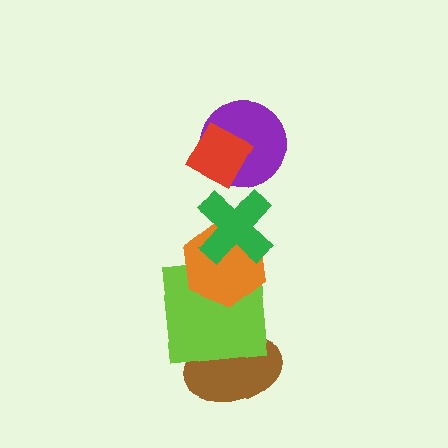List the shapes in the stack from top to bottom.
From top to bottom: the red diamond, the purple circle, the green cross, the orange hexagon, the lime square, the brown ellipse.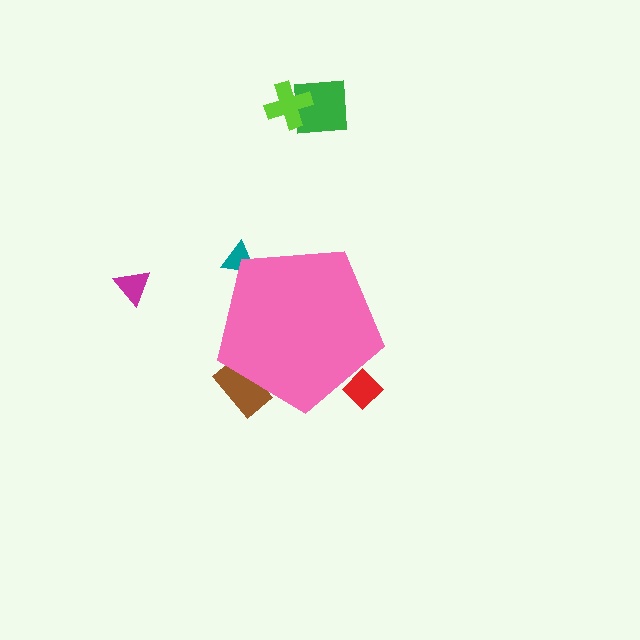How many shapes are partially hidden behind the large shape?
3 shapes are partially hidden.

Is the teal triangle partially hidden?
Yes, the teal triangle is partially hidden behind the pink pentagon.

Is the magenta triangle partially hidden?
No, the magenta triangle is fully visible.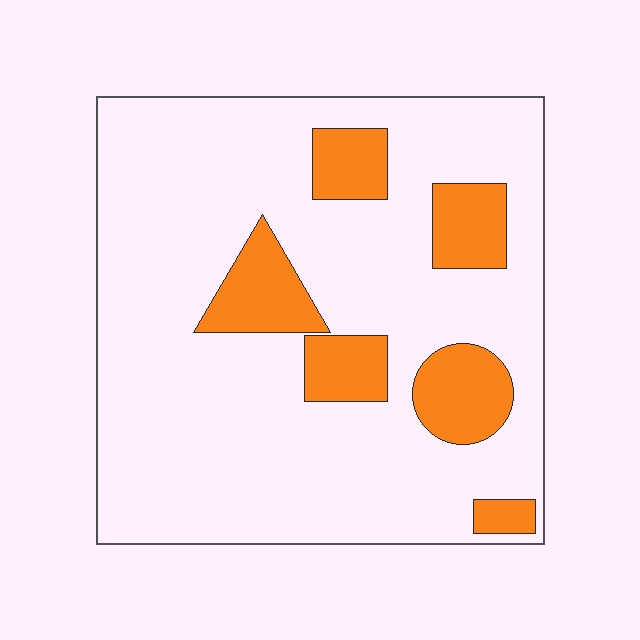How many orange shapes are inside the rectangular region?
6.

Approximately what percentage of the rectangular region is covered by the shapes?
Approximately 20%.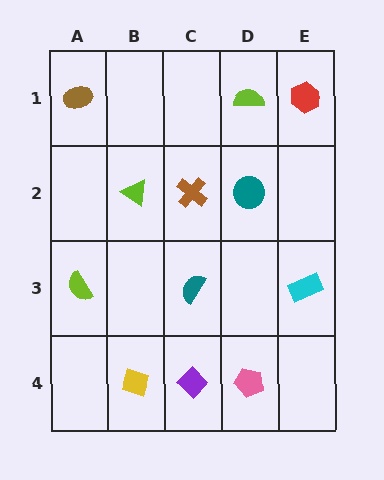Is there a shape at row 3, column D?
No, that cell is empty.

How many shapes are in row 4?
3 shapes.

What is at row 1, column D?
A lime semicircle.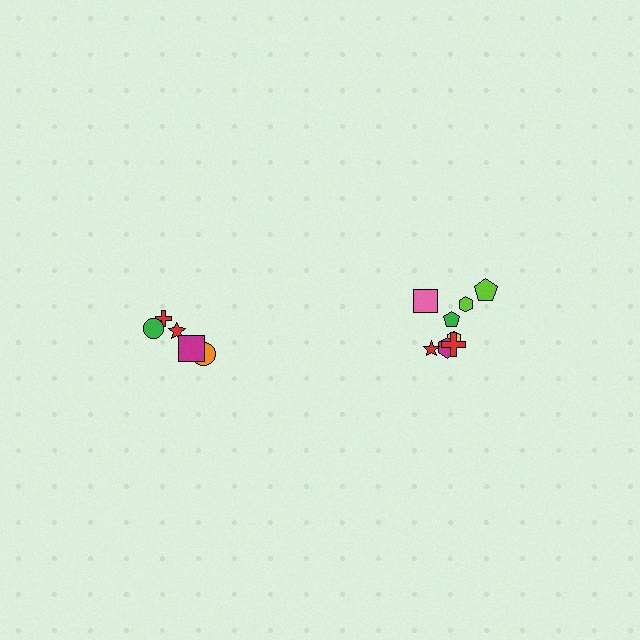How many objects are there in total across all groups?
There are 13 objects.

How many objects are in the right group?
There are 8 objects.